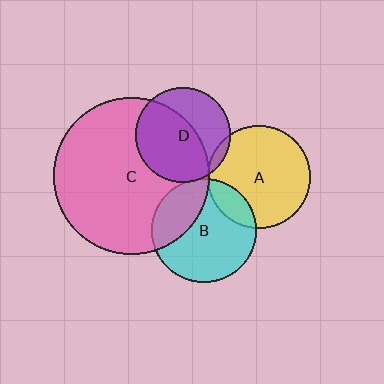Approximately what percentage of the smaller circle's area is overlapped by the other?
Approximately 60%.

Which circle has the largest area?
Circle C (pink).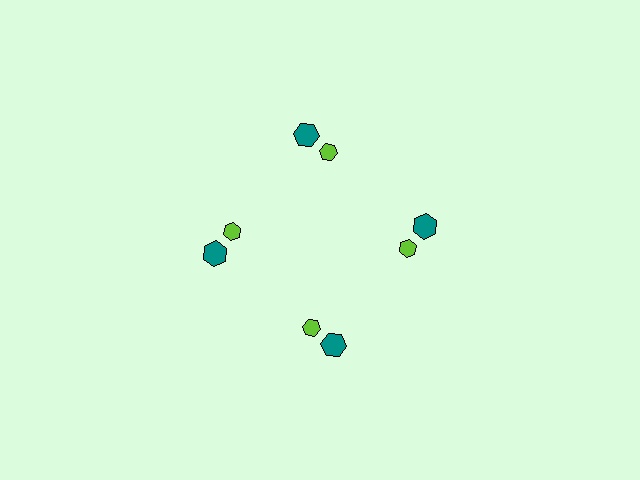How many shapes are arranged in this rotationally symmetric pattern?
There are 8 shapes, arranged in 4 groups of 2.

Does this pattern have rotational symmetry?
Yes, this pattern has 4-fold rotational symmetry. It looks the same after rotating 90 degrees around the center.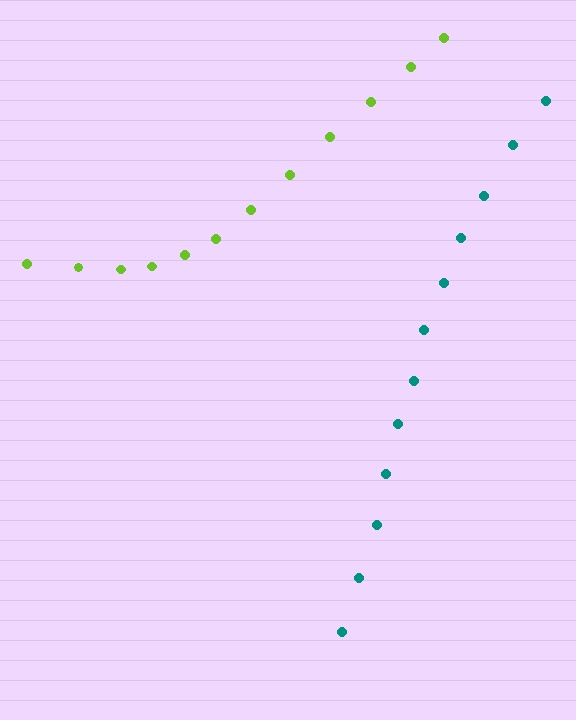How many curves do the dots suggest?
There are 2 distinct paths.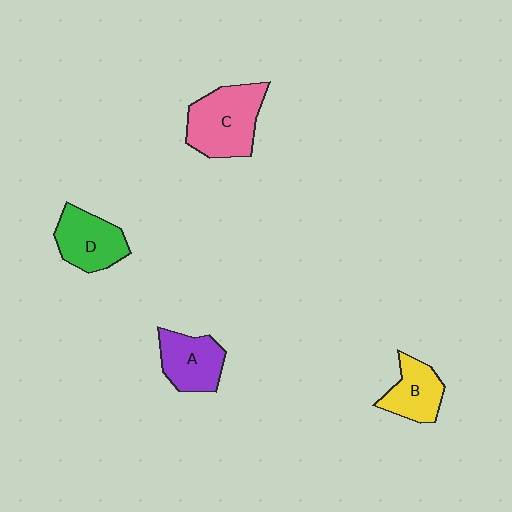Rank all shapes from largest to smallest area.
From largest to smallest: C (pink), D (green), A (purple), B (yellow).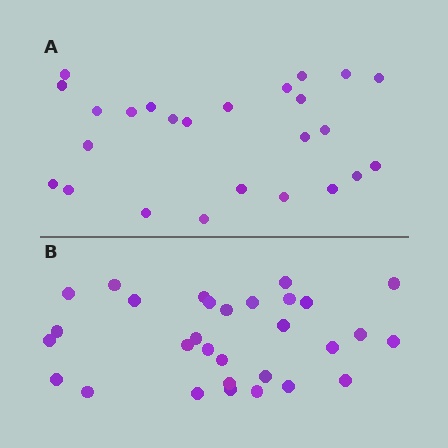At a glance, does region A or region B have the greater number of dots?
Region B (the bottom region) has more dots.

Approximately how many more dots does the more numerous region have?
Region B has about 5 more dots than region A.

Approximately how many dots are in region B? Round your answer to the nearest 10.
About 30 dots.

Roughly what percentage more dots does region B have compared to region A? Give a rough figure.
About 20% more.